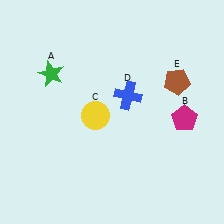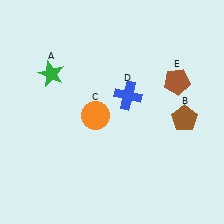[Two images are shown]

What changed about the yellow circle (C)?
In Image 1, C is yellow. In Image 2, it changed to orange.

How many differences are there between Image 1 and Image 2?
There are 2 differences between the two images.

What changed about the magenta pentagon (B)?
In Image 1, B is magenta. In Image 2, it changed to brown.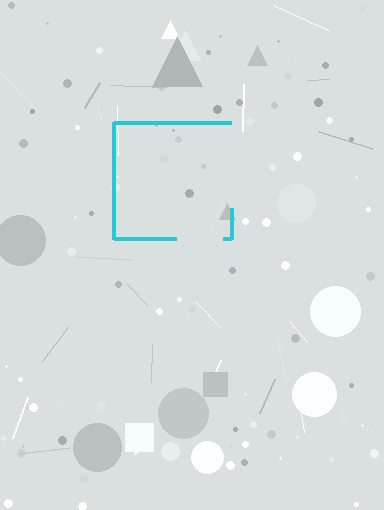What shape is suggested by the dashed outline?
The dashed outline suggests a square.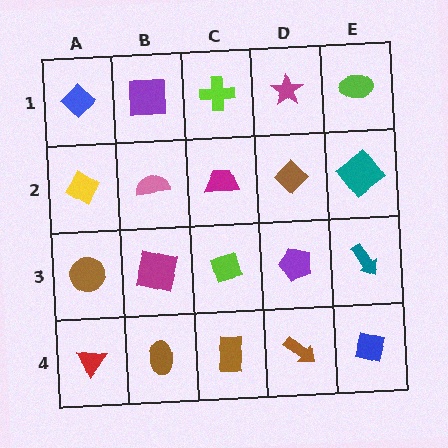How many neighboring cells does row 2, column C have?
4.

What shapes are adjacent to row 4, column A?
A brown circle (row 3, column A), a brown ellipse (row 4, column B).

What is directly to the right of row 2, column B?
A magenta trapezoid.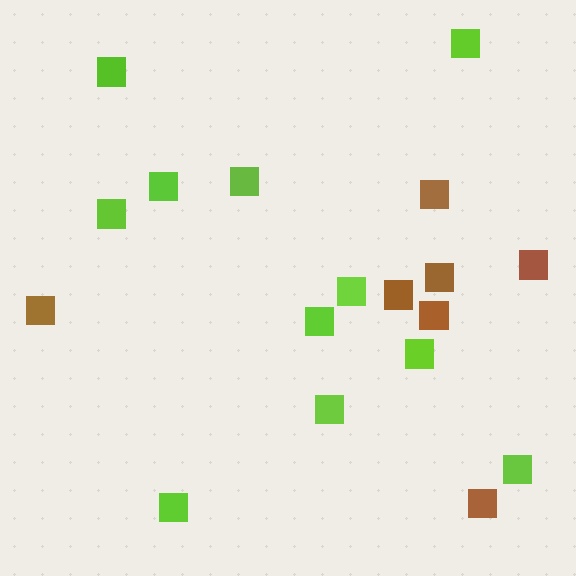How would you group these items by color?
There are 2 groups: one group of lime squares (11) and one group of brown squares (7).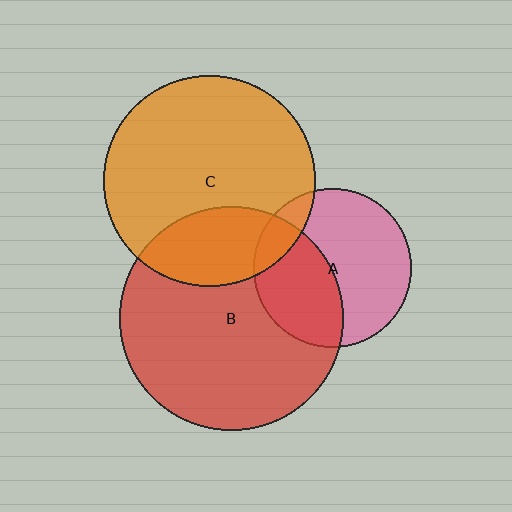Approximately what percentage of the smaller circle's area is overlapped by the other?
Approximately 40%.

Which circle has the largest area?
Circle B (red).